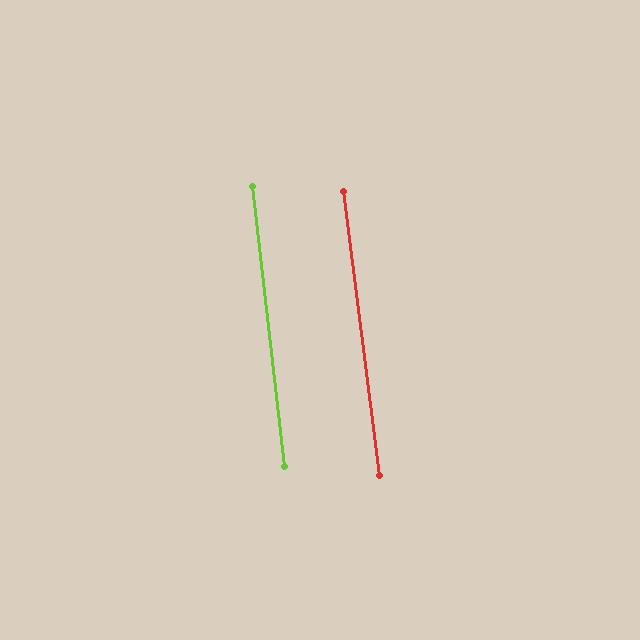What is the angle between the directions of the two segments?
Approximately 1 degree.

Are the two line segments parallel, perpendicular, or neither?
Parallel — their directions differ by only 0.8°.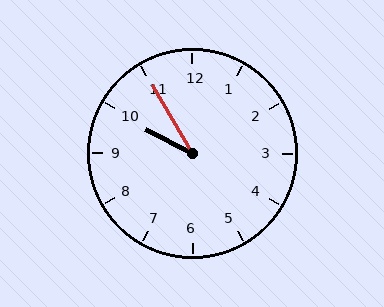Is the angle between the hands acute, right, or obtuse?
It is acute.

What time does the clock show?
9:55.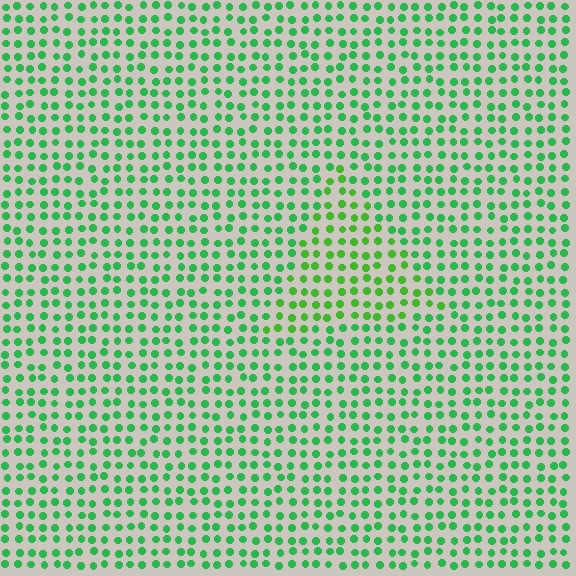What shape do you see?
I see a triangle.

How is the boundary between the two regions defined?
The boundary is defined purely by a slight shift in hue (about 25 degrees). Spacing, size, and orientation are identical on both sides.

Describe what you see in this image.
The image is filled with small green elements in a uniform arrangement. A triangle-shaped region is visible where the elements are tinted to a slightly different hue, forming a subtle color boundary.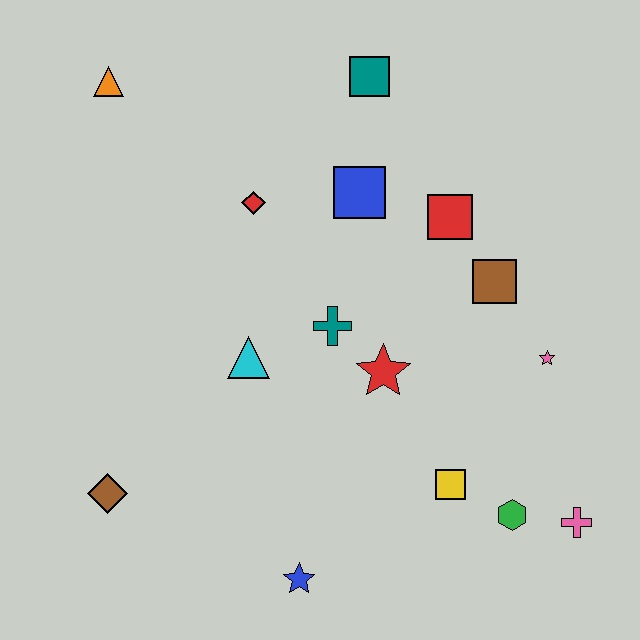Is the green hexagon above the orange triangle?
No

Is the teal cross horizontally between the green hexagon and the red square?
No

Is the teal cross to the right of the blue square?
No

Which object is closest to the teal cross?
The red star is closest to the teal cross.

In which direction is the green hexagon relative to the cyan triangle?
The green hexagon is to the right of the cyan triangle.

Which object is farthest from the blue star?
The orange triangle is farthest from the blue star.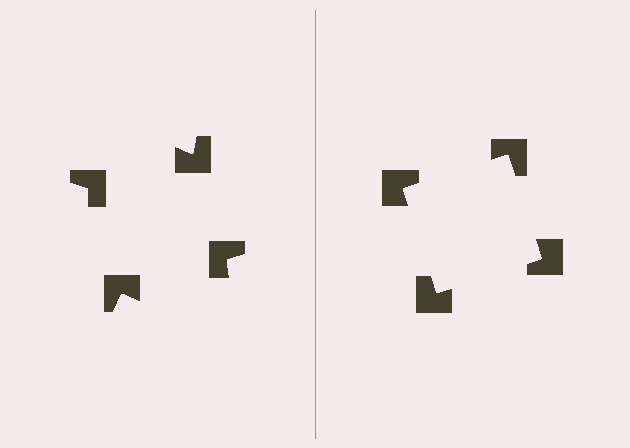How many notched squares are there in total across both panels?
8 — 4 on each side.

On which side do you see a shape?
An illusory square appears on the right side. On the left side the wedge cuts are rotated, so no coherent shape forms.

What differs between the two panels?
The notched squares are positioned identically on both sides; only the wedge orientations differ. On the right they align to a square; on the left they are misaligned.